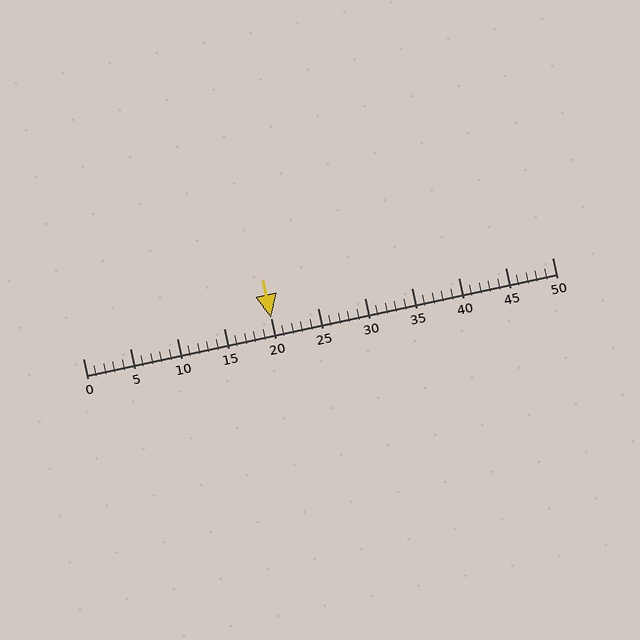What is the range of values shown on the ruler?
The ruler shows values from 0 to 50.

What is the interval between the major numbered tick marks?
The major tick marks are spaced 5 units apart.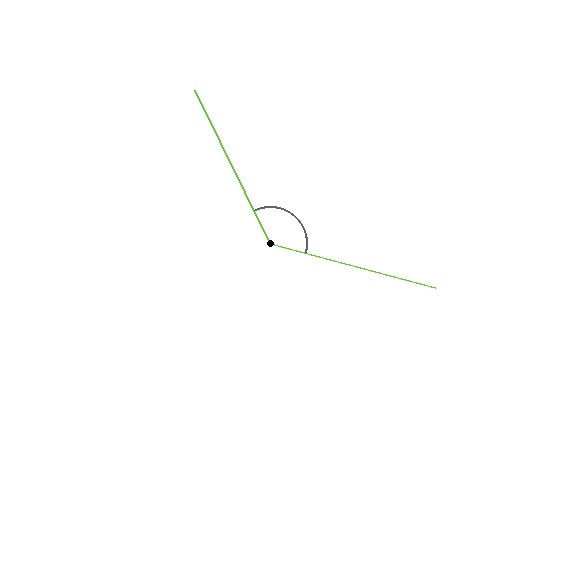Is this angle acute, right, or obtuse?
It is obtuse.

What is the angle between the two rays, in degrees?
Approximately 131 degrees.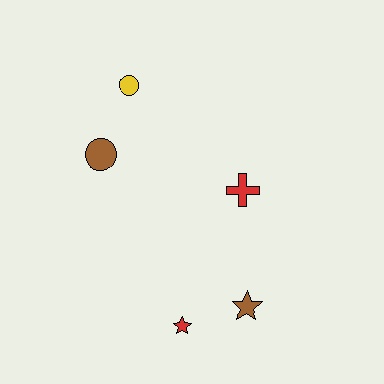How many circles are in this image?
There are 2 circles.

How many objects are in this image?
There are 5 objects.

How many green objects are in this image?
There are no green objects.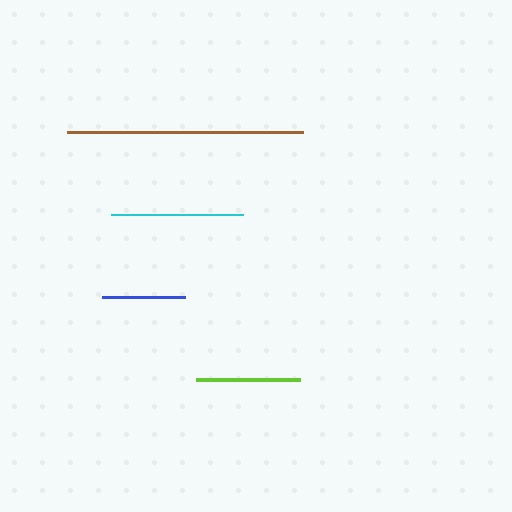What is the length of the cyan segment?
The cyan segment is approximately 132 pixels long.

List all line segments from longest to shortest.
From longest to shortest: brown, cyan, lime, blue.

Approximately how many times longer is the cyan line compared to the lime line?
The cyan line is approximately 1.3 times the length of the lime line.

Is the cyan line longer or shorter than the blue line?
The cyan line is longer than the blue line.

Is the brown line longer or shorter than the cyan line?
The brown line is longer than the cyan line.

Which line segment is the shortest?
The blue line is the shortest at approximately 83 pixels.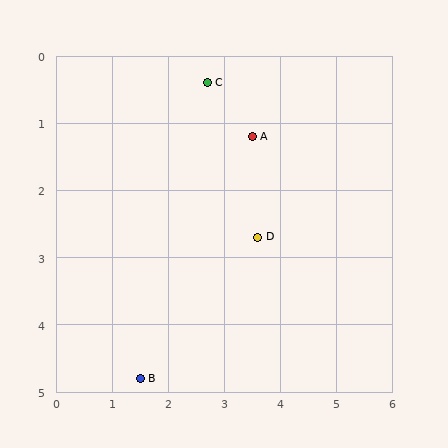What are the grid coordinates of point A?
Point A is at approximately (3.5, 1.2).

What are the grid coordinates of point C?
Point C is at approximately (2.7, 0.4).